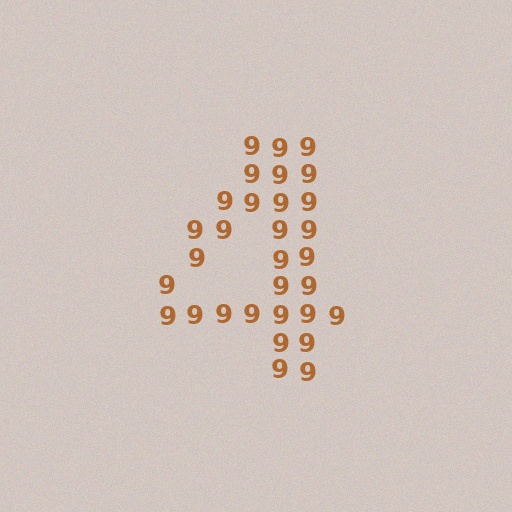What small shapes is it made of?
It is made of small digit 9's.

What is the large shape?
The large shape is the digit 4.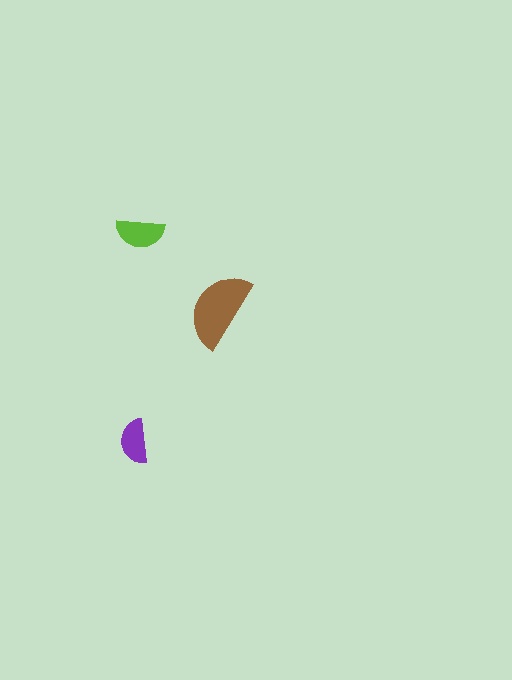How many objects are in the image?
There are 3 objects in the image.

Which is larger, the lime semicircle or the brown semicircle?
The brown one.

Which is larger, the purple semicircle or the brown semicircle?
The brown one.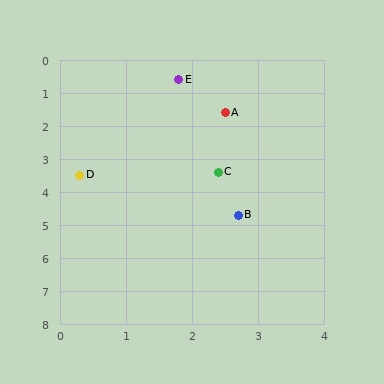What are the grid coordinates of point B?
Point B is at approximately (2.7, 4.7).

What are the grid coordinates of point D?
Point D is at approximately (0.3, 3.5).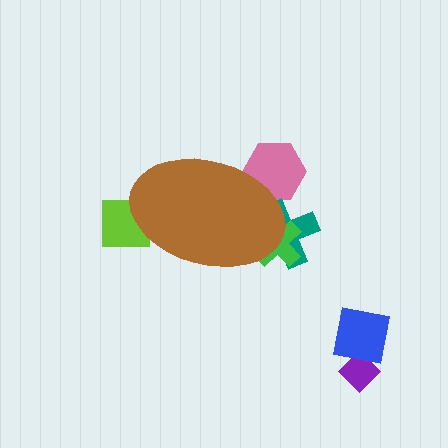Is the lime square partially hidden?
Yes, the lime square is partially hidden behind the brown ellipse.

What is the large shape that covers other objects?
A brown ellipse.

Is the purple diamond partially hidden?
No, the purple diamond is fully visible.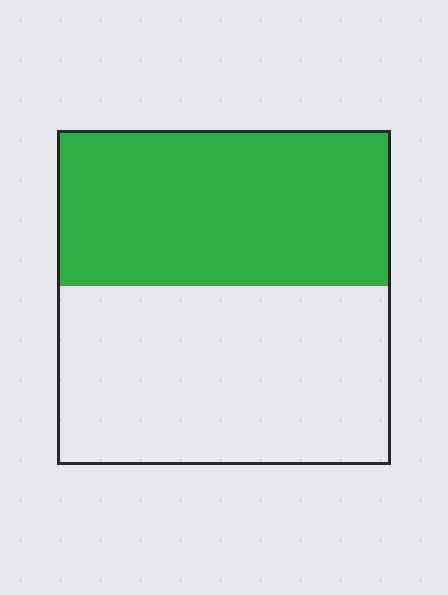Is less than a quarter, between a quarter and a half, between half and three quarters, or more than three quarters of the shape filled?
Between a quarter and a half.